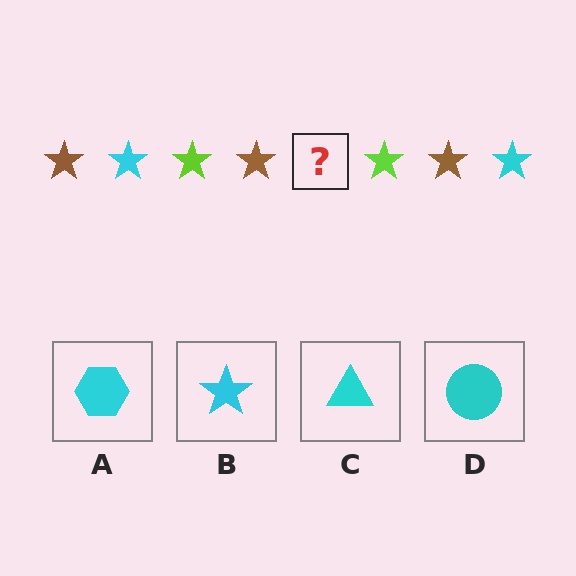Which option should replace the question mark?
Option B.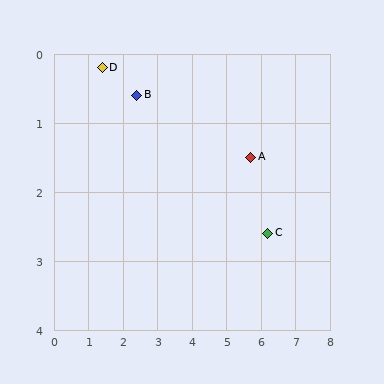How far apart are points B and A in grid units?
Points B and A are about 3.4 grid units apart.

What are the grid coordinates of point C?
Point C is at approximately (6.2, 2.6).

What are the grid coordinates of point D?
Point D is at approximately (1.4, 0.2).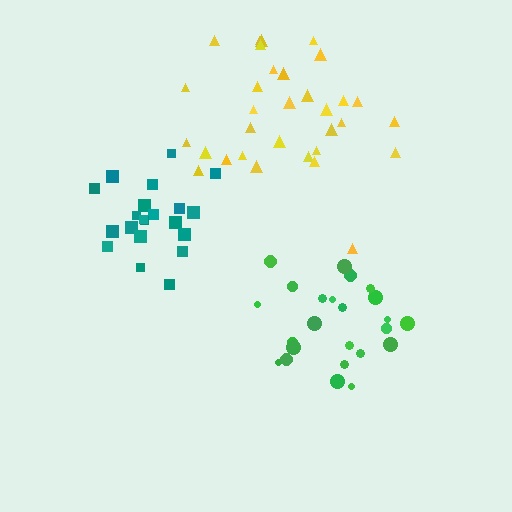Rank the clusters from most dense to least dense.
teal, green, yellow.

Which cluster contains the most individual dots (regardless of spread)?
Yellow (32).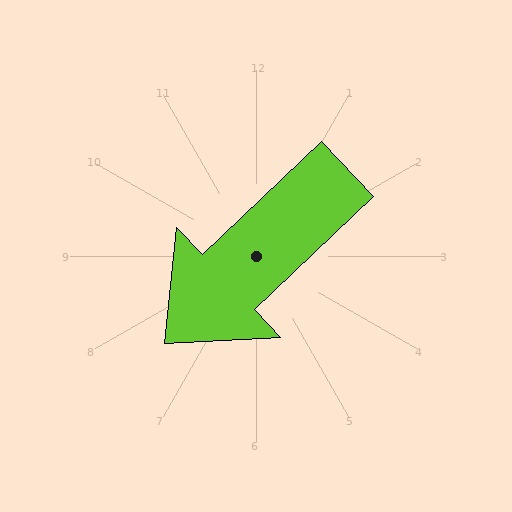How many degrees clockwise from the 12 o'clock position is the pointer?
Approximately 227 degrees.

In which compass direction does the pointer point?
Southwest.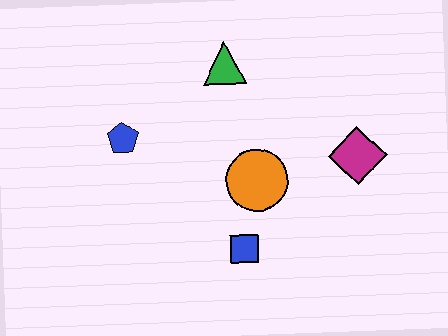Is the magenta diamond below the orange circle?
No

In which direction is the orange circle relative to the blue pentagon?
The orange circle is to the right of the blue pentagon.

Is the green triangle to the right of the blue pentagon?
Yes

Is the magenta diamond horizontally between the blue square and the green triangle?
No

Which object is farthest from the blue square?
The green triangle is farthest from the blue square.